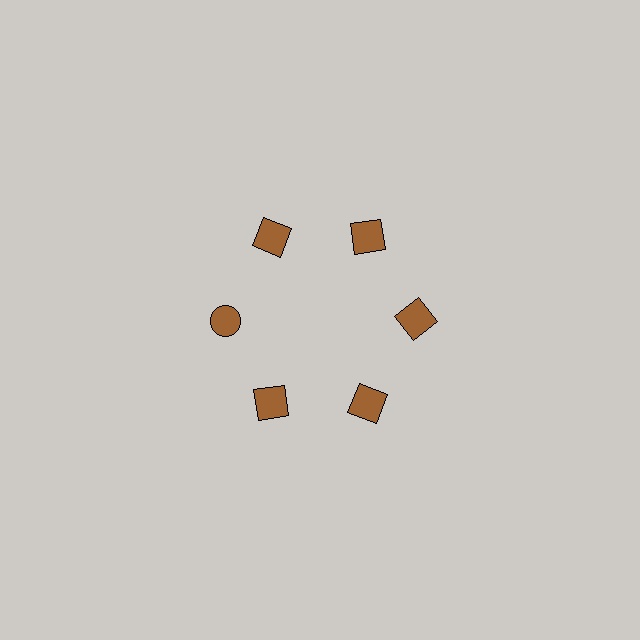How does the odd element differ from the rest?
It has a different shape: circle instead of square.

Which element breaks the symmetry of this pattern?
The brown circle at roughly the 9 o'clock position breaks the symmetry. All other shapes are brown squares.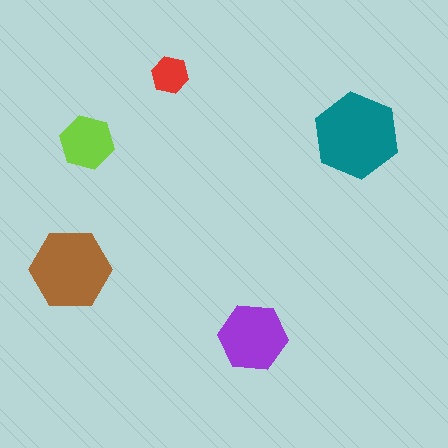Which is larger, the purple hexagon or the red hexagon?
The purple one.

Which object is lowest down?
The purple hexagon is bottommost.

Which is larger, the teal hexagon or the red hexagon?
The teal one.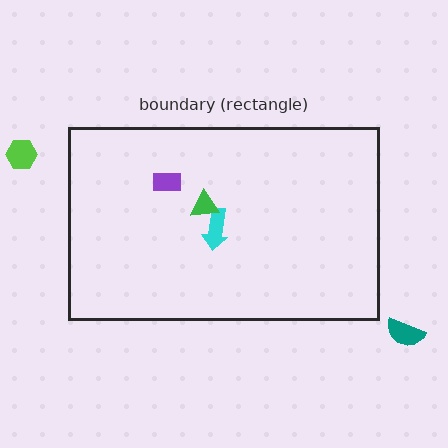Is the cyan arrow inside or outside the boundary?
Inside.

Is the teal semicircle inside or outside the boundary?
Outside.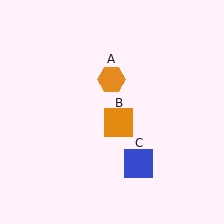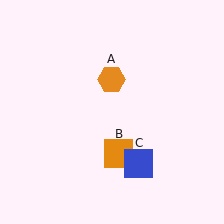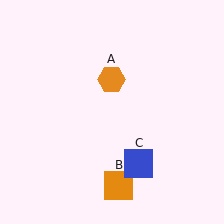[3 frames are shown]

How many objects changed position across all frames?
1 object changed position: orange square (object B).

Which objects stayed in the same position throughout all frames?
Orange hexagon (object A) and blue square (object C) remained stationary.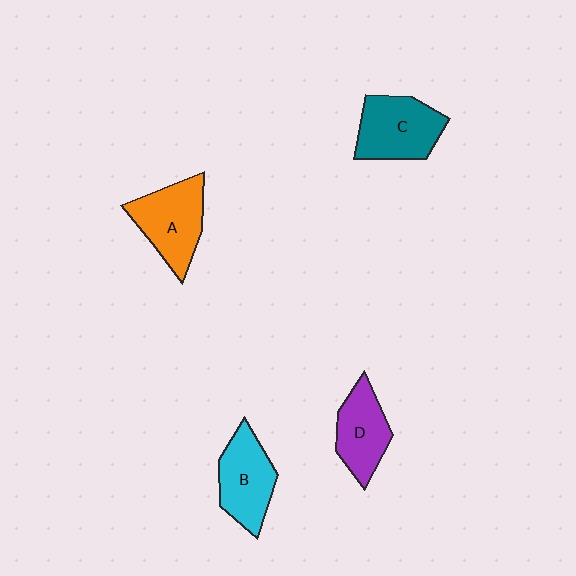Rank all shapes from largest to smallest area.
From largest to smallest: C (teal), A (orange), B (cyan), D (purple).